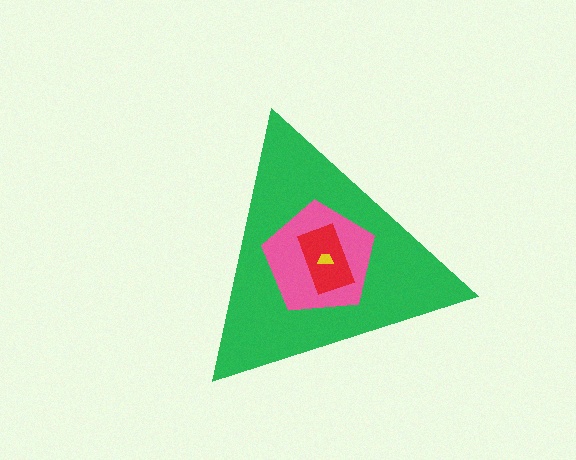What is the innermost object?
The yellow trapezoid.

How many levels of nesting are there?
4.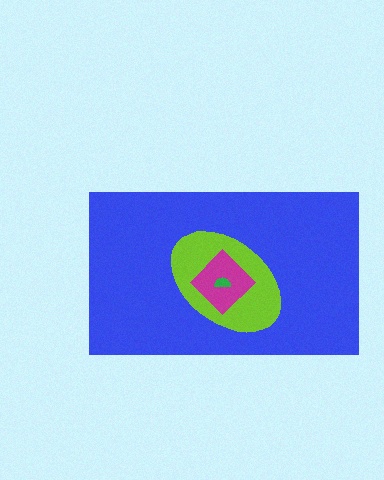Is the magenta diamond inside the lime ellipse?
Yes.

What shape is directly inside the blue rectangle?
The lime ellipse.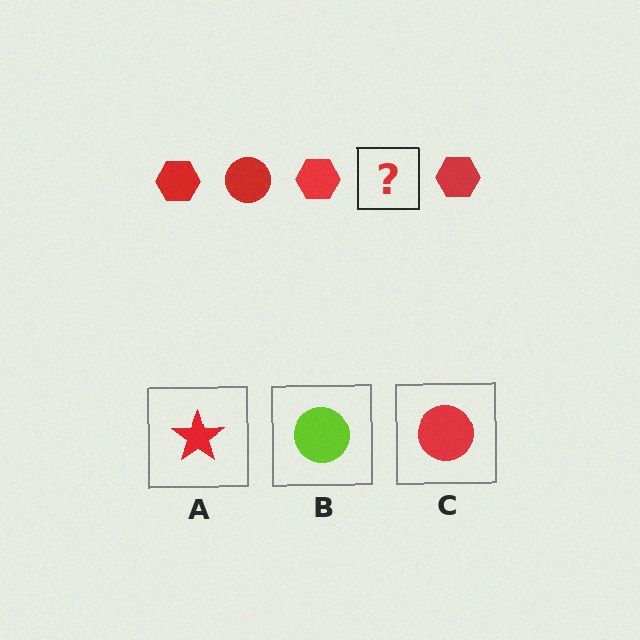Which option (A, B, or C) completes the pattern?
C.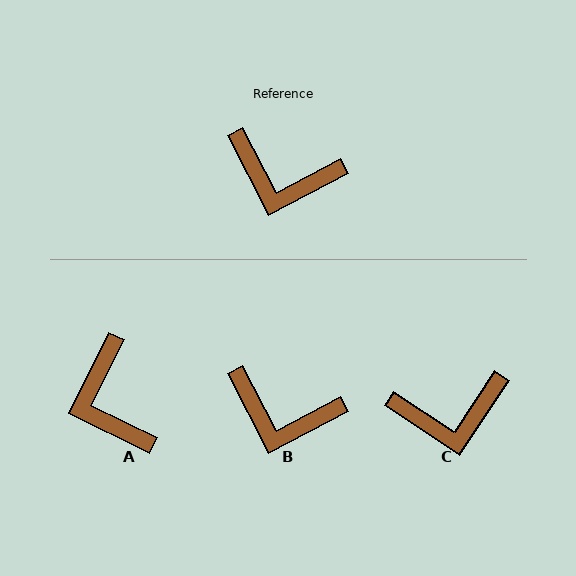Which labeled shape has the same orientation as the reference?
B.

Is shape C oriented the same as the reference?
No, it is off by about 29 degrees.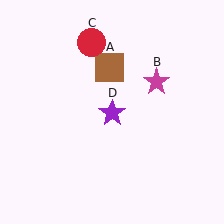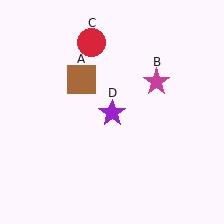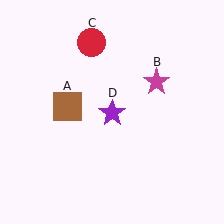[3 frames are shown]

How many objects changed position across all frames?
1 object changed position: brown square (object A).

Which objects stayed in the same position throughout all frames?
Magenta star (object B) and red circle (object C) and purple star (object D) remained stationary.